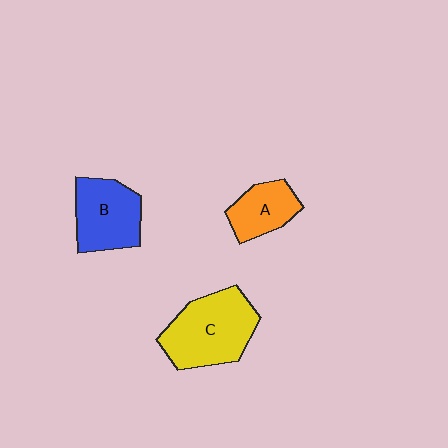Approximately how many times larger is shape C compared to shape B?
Approximately 1.3 times.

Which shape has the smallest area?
Shape A (orange).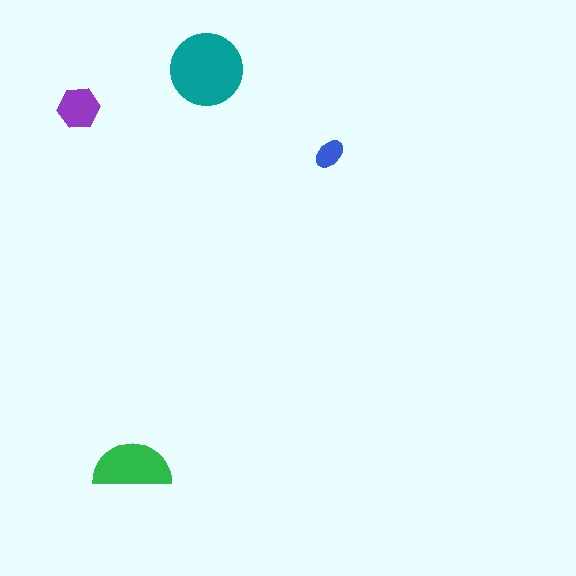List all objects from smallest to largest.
The blue ellipse, the purple hexagon, the green semicircle, the teal circle.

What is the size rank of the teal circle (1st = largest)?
1st.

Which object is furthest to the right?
The blue ellipse is rightmost.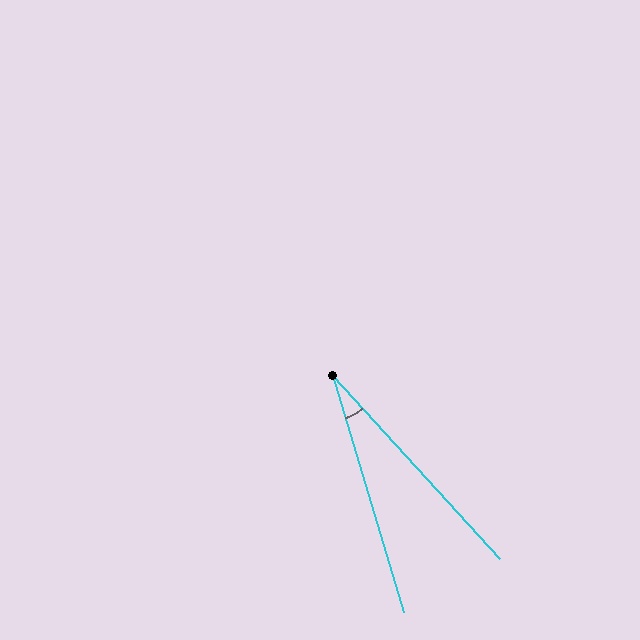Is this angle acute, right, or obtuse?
It is acute.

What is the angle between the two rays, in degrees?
Approximately 26 degrees.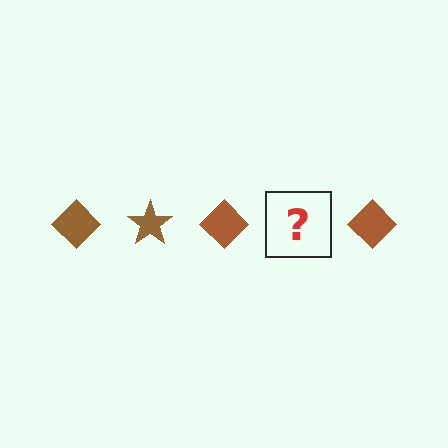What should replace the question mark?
The question mark should be replaced with a brown star.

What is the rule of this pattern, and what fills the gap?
The rule is that the pattern cycles through diamond, star shapes in brown. The gap should be filled with a brown star.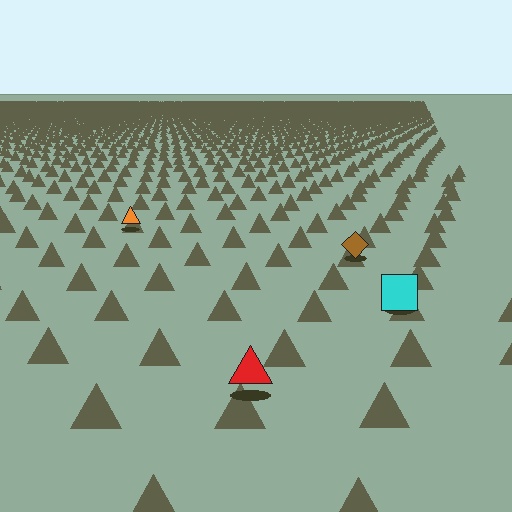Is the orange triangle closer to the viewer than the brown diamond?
No. The brown diamond is closer — you can tell from the texture gradient: the ground texture is coarser near it.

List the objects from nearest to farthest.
From nearest to farthest: the red triangle, the cyan square, the brown diamond, the orange triangle.